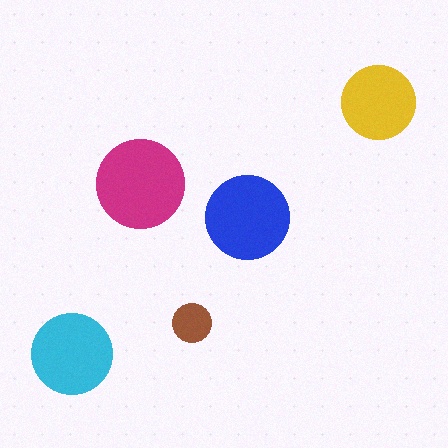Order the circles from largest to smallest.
the magenta one, the blue one, the cyan one, the yellow one, the brown one.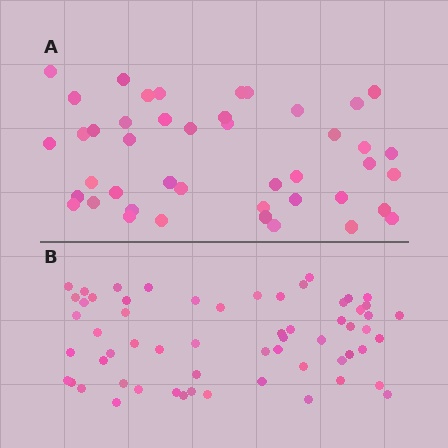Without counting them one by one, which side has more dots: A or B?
Region B (the bottom region) has more dots.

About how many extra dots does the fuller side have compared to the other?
Region B has approximately 15 more dots than region A.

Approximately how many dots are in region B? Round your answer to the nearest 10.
About 60 dots.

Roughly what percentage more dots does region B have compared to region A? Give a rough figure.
About 35% more.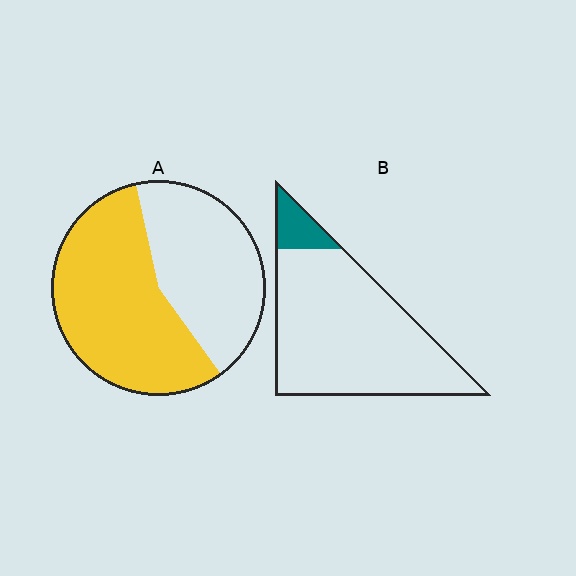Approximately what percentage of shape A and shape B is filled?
A is approximately 55% and B is approximately 10%.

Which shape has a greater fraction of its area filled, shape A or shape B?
Shape A.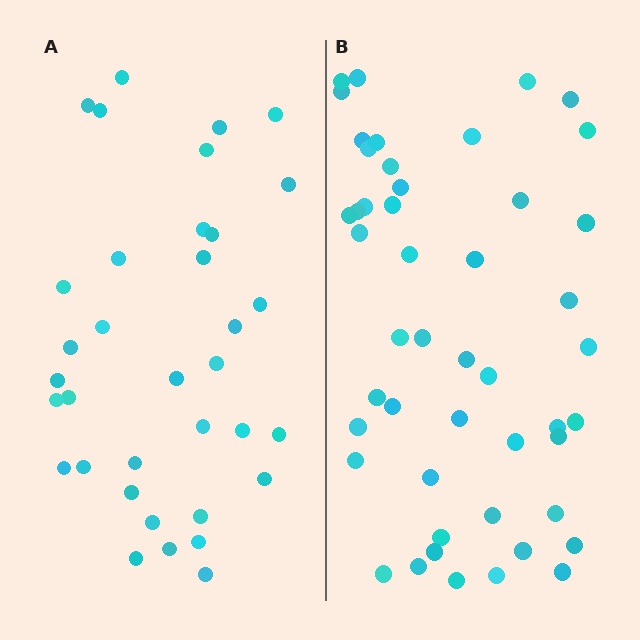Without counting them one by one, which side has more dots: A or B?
Region B (the right region) has more dots.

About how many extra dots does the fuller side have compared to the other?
Region B has approximately 15 more dots than region A.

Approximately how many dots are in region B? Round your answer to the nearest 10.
About 50 dots. (The exact count is 48, which rounds to 50.)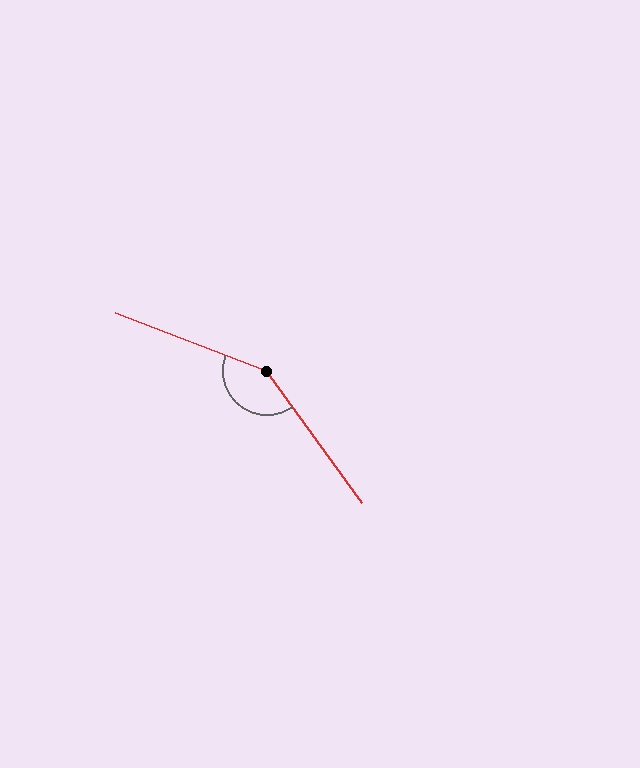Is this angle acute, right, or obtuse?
It is obtuse.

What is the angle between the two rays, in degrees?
Approximately 146 degrees.